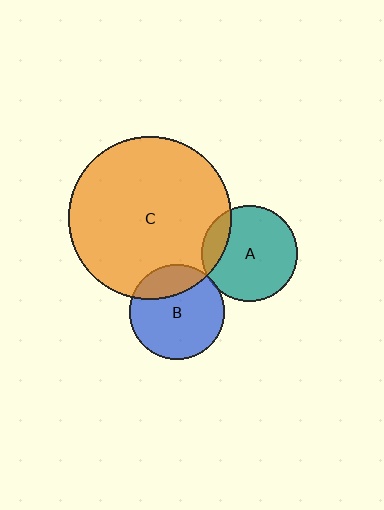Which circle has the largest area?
Circle C (orange).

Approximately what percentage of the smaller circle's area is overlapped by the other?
Approximately 15%.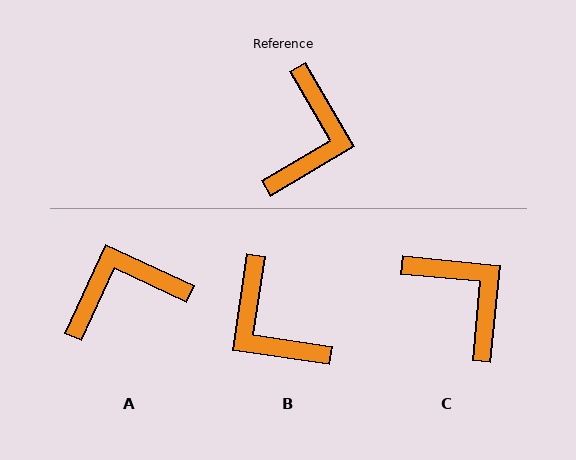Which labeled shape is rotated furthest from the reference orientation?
B, about 129 degrees away.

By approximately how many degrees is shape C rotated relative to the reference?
Approximately 54 degrees counter-clockwise.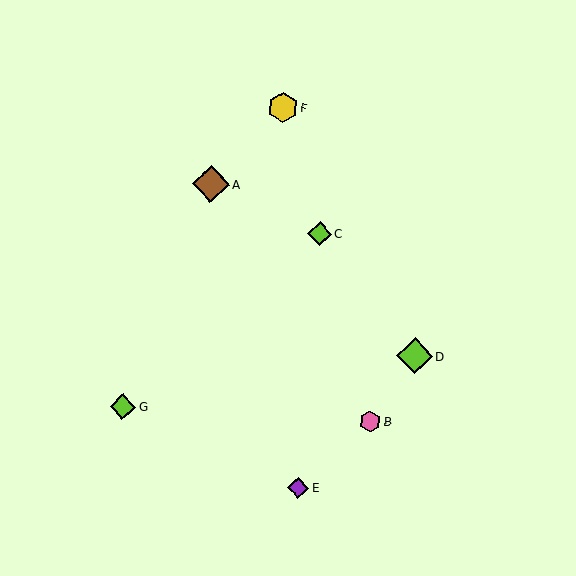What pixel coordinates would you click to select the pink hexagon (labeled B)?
Click at (370, 422) to select the pink hexagon B.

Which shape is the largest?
The brown diamond (labeled A) is the largest.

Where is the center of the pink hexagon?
The center of the pink hexagon is at (370, 422).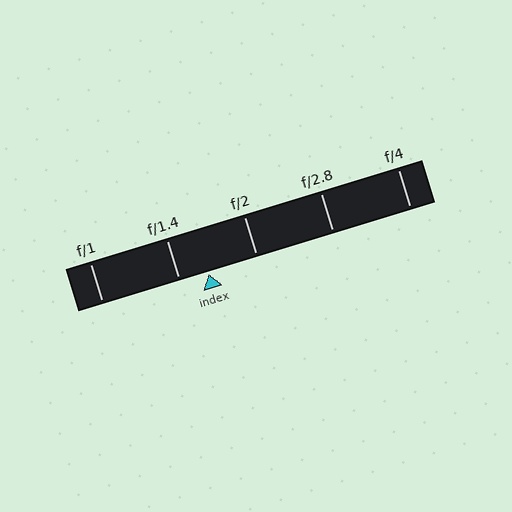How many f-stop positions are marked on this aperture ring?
There are 5 f-stop positions marked.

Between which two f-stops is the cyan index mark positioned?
The index mark is between f/1.4 and f/2.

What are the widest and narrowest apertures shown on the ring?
The widest aperture shown is f/1 and the narrowest is f/4.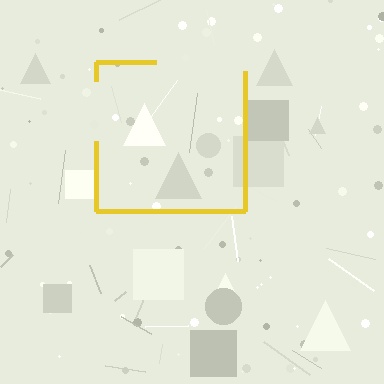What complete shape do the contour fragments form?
The contour fragments form a square.